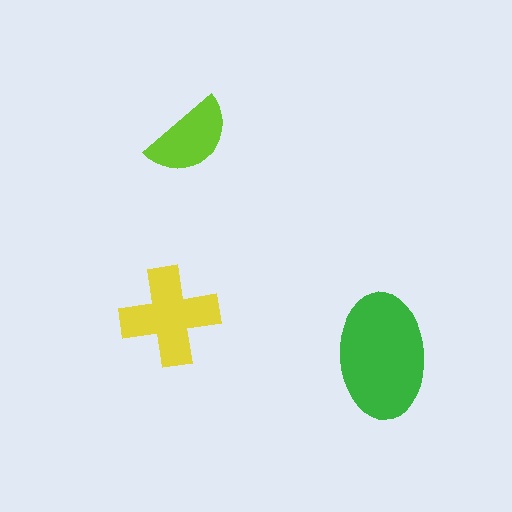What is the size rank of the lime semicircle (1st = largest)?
3rd.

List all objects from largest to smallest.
The green ellipse, the yellow cross, the lime semicircle.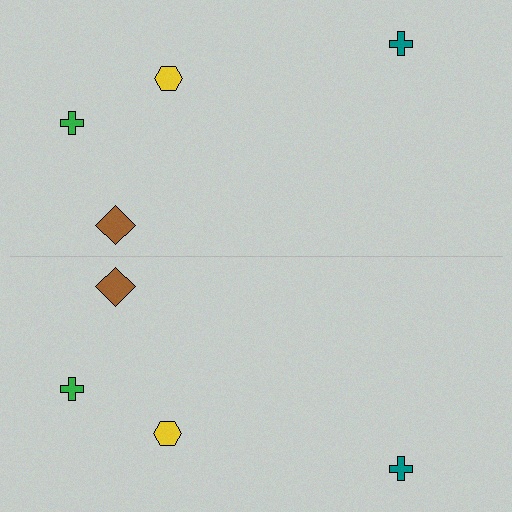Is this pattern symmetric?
Yes, this pattern has bilateral (reflection) symmetry.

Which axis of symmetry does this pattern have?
The pattern has a horizontal axis of symmetry running through the center of the image.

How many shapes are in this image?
There are 8 shapes in this image.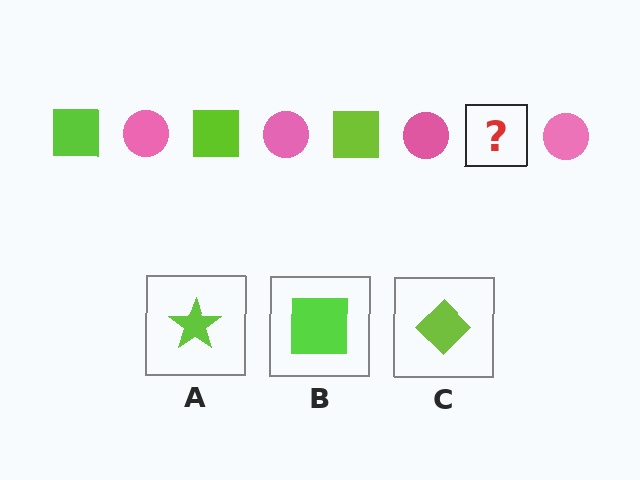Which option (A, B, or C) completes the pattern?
B.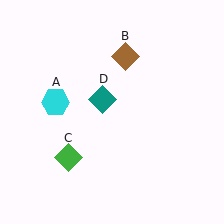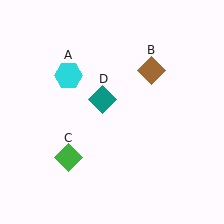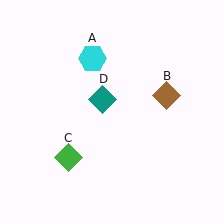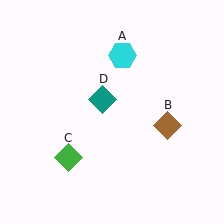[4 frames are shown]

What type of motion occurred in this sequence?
The cyan hexagon (object A), brown diamond (object B) rotated clockwise around the center of the scene.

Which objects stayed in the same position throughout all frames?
Green diamond (object C) and teal diamond (object D) remained stationary.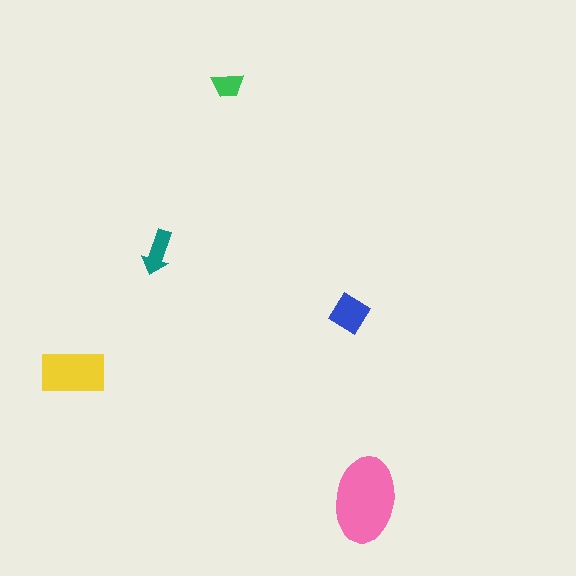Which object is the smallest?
The green trapezoid.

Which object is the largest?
The pink ellipse.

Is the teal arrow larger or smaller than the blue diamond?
Smaller.